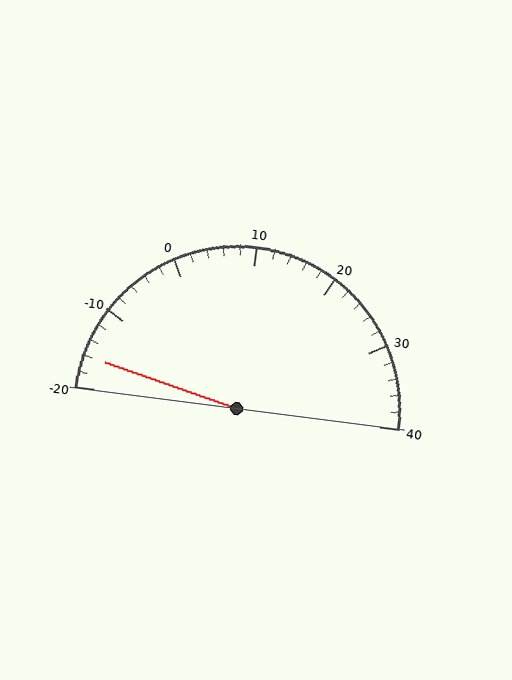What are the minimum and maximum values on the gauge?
The gauge ranges from -20 to 40.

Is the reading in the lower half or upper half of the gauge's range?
The reading is in the lower half of the range (-20 to 40).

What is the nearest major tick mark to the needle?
The nearest major tick mark is -20.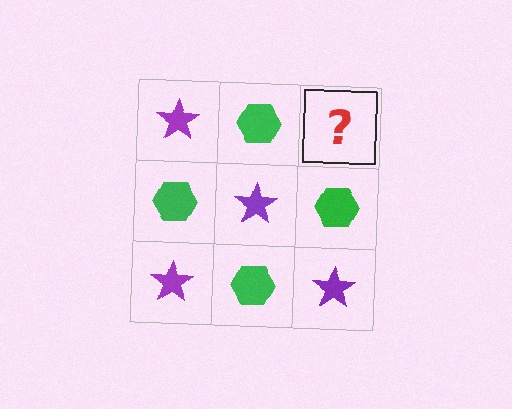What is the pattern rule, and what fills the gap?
The rule is that it alternates purple star and green hexagon in a checkerboard pattern. The gap should be filled with a purple star.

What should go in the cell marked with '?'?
The missing cell should contain a purple star.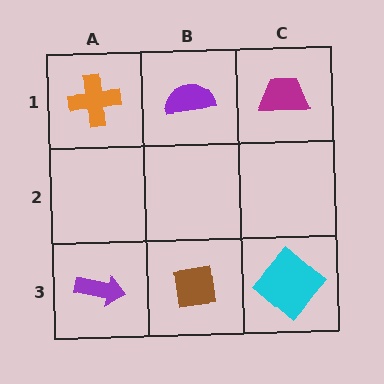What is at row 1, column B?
A purple semicircle.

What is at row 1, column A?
An orange cross.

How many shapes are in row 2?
0 shapes.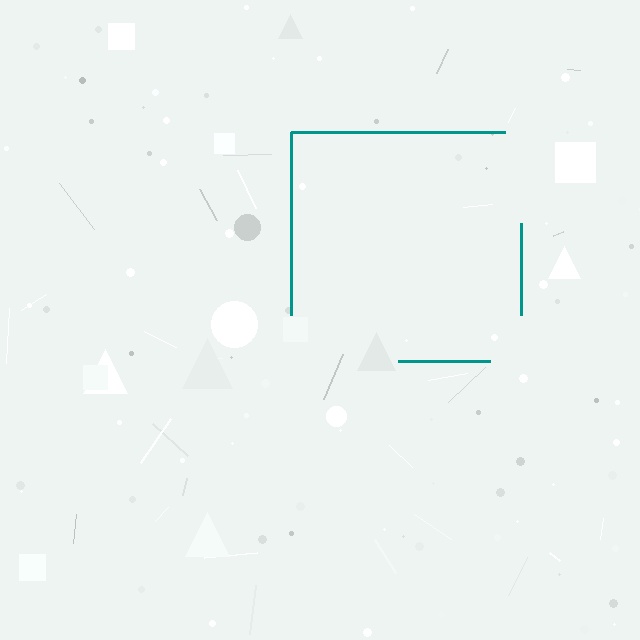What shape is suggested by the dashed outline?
The dashed outline suggests a square.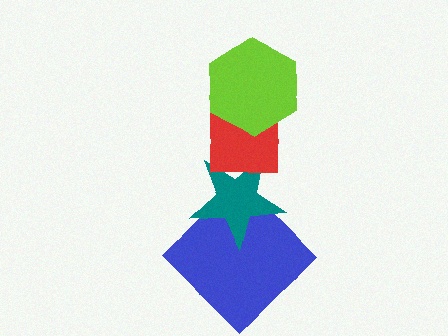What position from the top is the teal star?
The teal star is 3rd from the top.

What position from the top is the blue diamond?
The blue diamond is 4th from the top.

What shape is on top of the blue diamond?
The teal star is on top of the blue diamond.